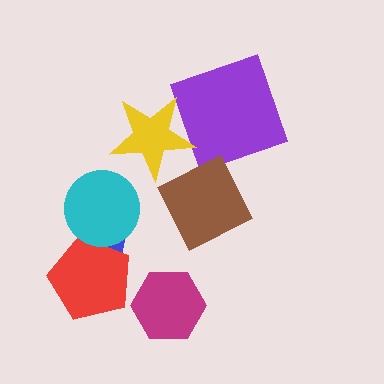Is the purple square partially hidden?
Yes, it is partially covered by another shape.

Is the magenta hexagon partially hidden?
No, no other shape covers it.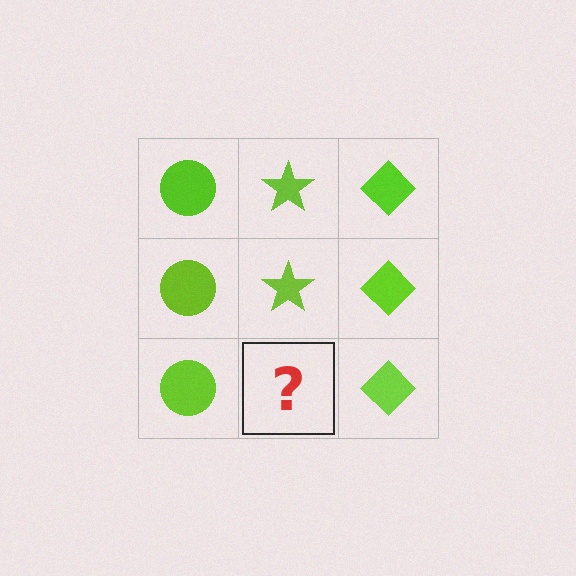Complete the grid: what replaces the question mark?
The question mark should be replaced with a lime star.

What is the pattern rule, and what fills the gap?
The rule is that each column has a consistent shape. The gap should be filled with a lime star.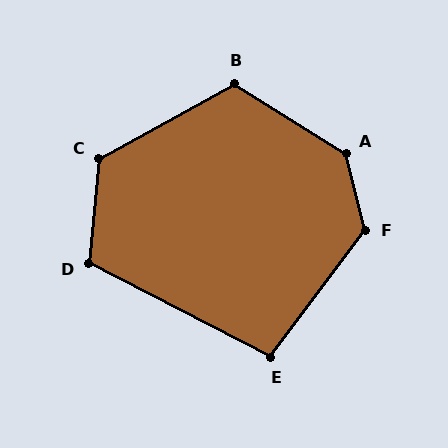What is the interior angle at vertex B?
Approximately 119 degrees (obtuse).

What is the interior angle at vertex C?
Approximately 125 degrees (obtuse).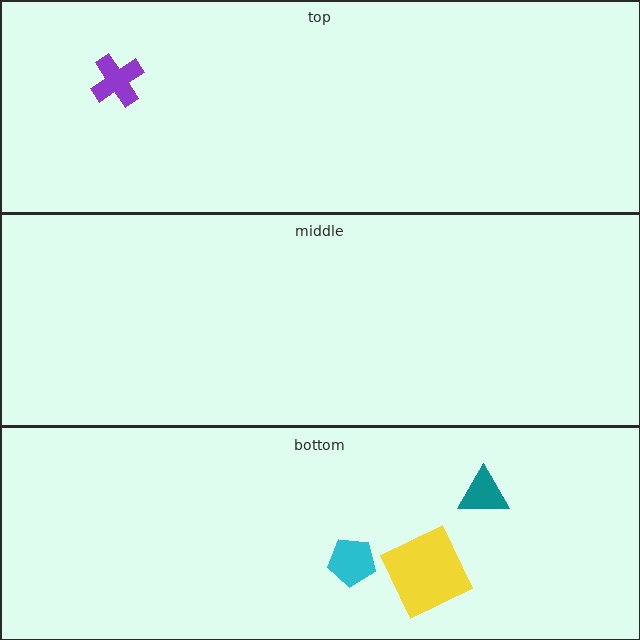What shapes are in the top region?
The purple cross.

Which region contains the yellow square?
The bottom region.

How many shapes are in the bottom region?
3.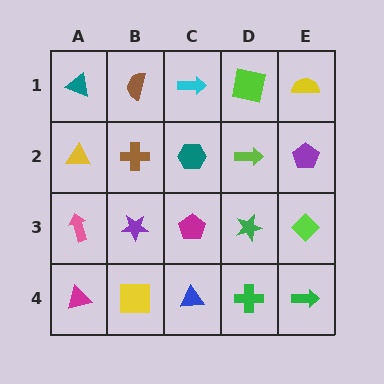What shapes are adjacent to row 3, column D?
A lime arrow (row 2, column D), a green cross (row 4, column D), a magenta pentagon (row 3, column C), a lime diamond (row 3, column E).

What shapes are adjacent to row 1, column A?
A yellow triangle (row 2, column A), a brown semicircle (row 1, column B).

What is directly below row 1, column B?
A brown cross.